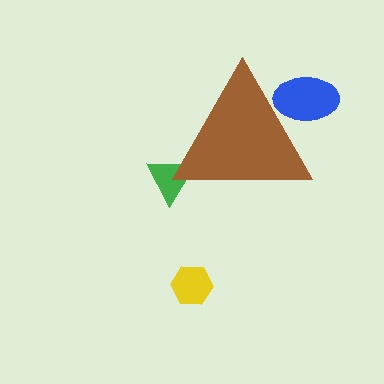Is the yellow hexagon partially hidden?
No, the yellow hexagon is fully visible.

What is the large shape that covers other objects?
A brown triangle.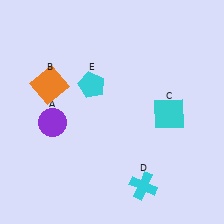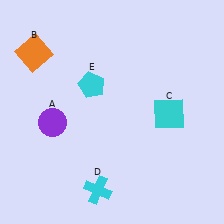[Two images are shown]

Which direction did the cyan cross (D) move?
The cyan cross (D) moved left.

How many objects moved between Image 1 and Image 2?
2 objects moved between the two images.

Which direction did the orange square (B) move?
The orange square (B) moved up.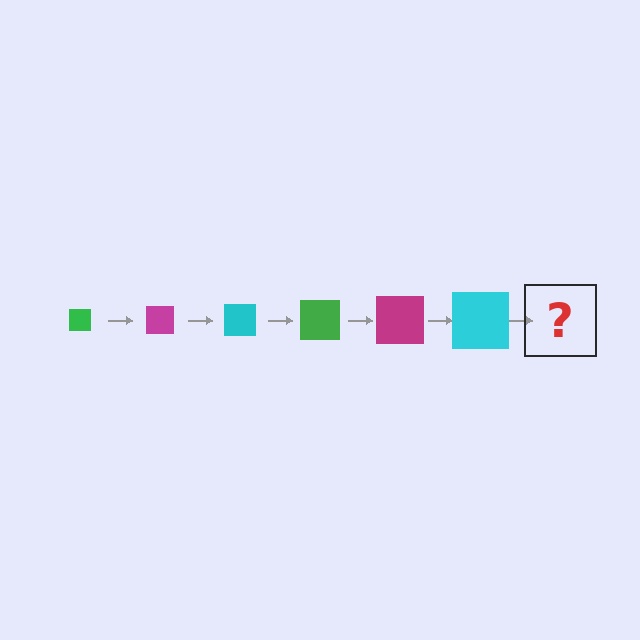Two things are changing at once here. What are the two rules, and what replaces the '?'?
The two rules are that the square grows larger each step and the color cycles through green, magenta, and cyan. The '?' should be a green square, larger than the previous one.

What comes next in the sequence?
The next element should be a green square, larger than the previous one.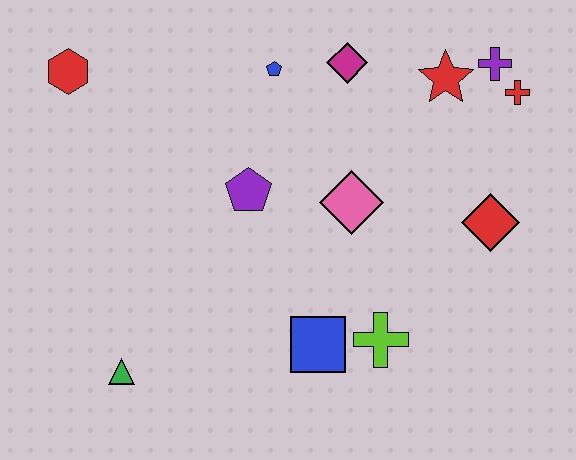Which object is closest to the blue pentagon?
The magenta diamond is closest to the blue pentagon.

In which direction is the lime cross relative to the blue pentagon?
The lime cross is below the blue pentagon.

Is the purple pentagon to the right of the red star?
No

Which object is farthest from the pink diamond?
The red hexagon is farthest from the pink diamond.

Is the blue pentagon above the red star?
Yes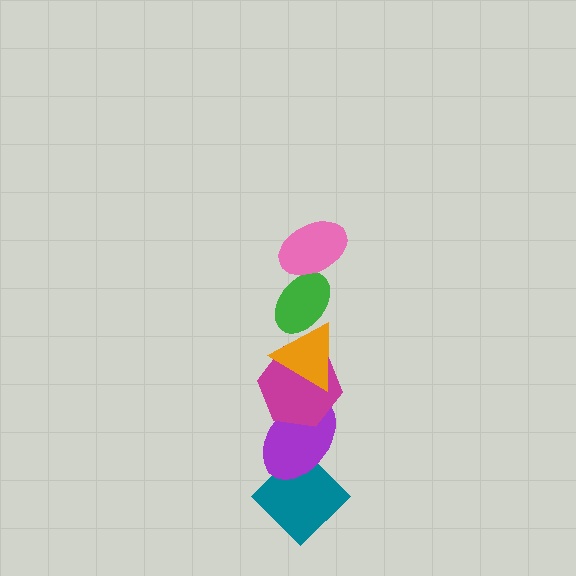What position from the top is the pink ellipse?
The pink ellipse is 1st from the top.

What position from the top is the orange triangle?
The orange triangle is 3rd from the top.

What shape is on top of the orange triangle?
The green ellipse is on top of the orange triangle.